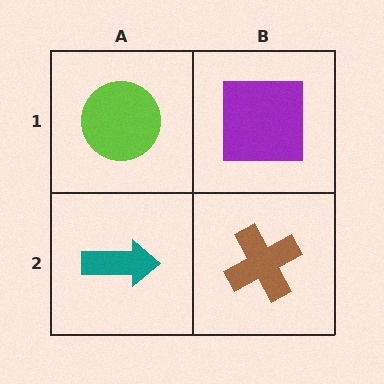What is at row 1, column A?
A lime circle.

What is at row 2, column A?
A teal arrow.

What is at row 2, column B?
A brown cross.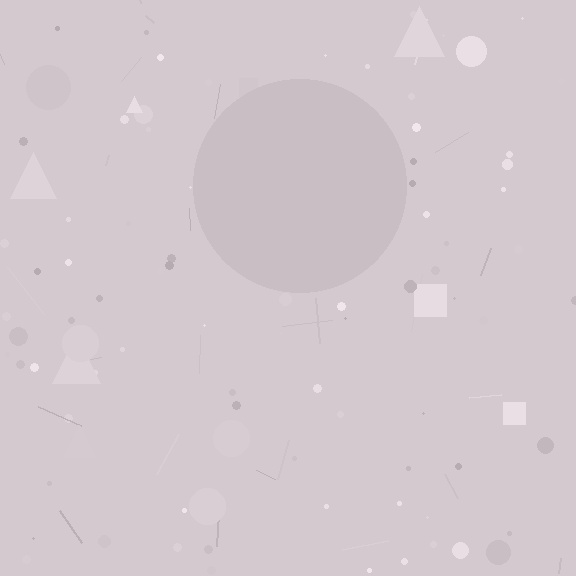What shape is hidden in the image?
A circle is hidden in the image.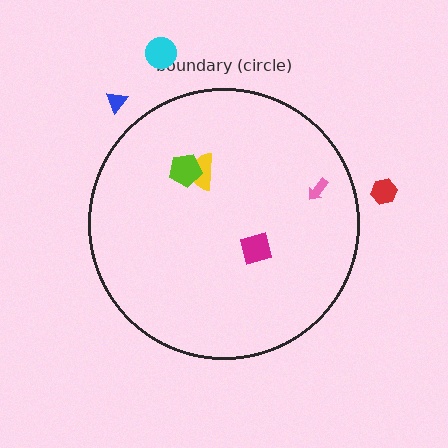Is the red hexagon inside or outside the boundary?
Outside.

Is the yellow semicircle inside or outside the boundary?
Inside.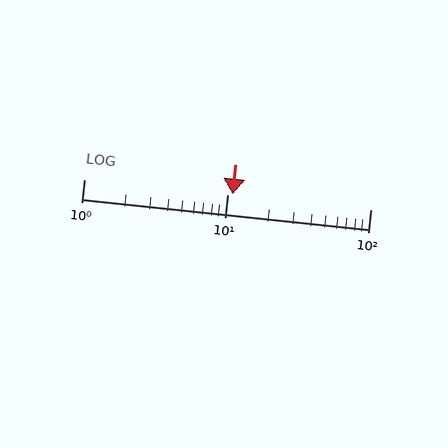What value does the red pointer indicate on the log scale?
The pointer indicates approximately 11.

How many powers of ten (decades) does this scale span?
The scale spans 2 decades, from 1 to 100.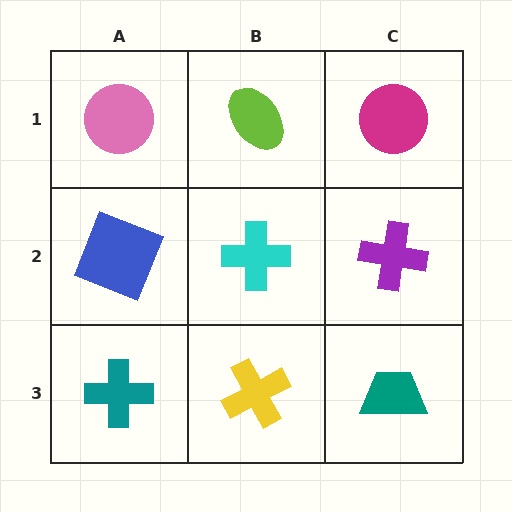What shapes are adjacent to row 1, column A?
A blue square (row 2, column A), a lime ellipse (row 1, column B).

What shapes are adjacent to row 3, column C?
A purple cross (row 2, column C), a yellow cross (row 3, column B).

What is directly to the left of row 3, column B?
A teal cross.